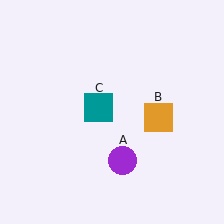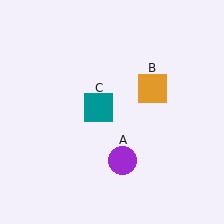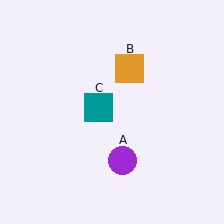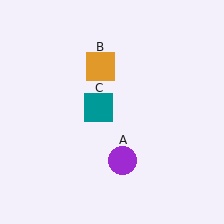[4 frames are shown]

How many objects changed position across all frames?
1 object changed position: orange square (object B).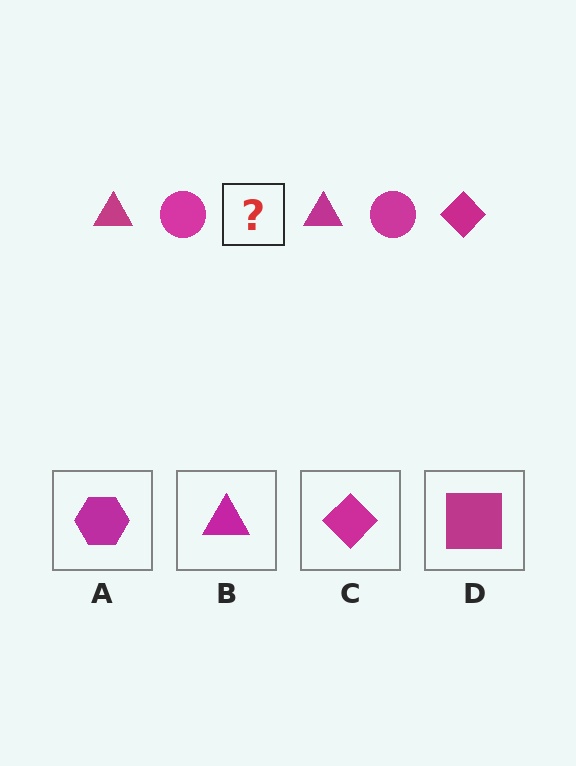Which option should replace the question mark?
Option C.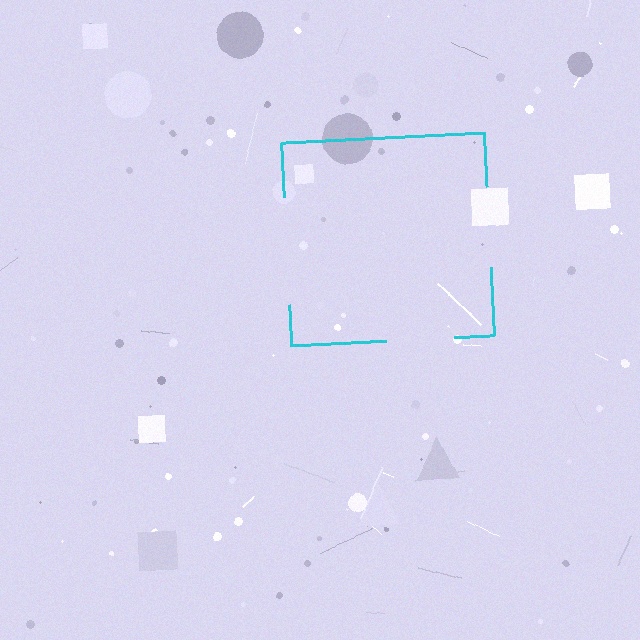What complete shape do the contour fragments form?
The contour fragments form a square.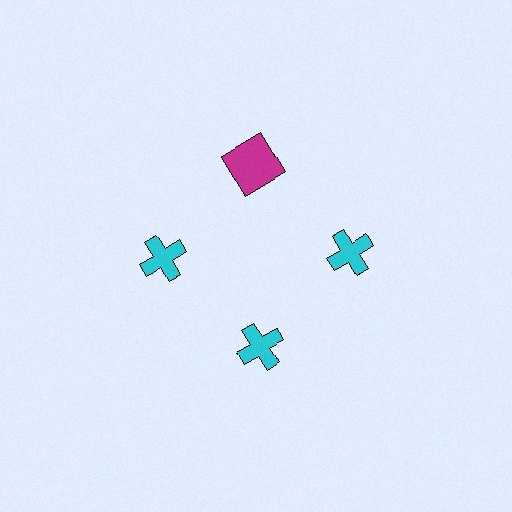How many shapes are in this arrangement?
There are 4 shapes arranged in a ring pattern.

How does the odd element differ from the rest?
It differs in both color (magenta instead of cyan) and shape (square instead of cross).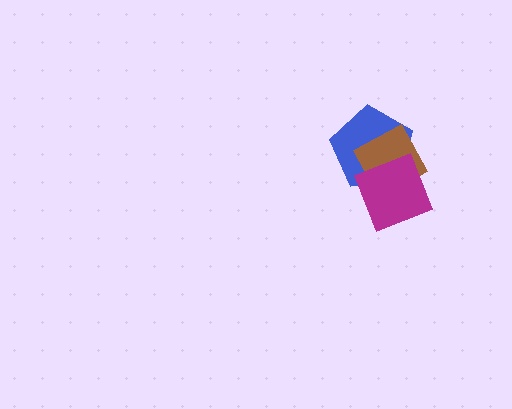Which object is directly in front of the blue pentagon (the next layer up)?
The brown square is directly in front of the blue pentagon.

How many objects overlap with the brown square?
2 objects overlap with the brown square.